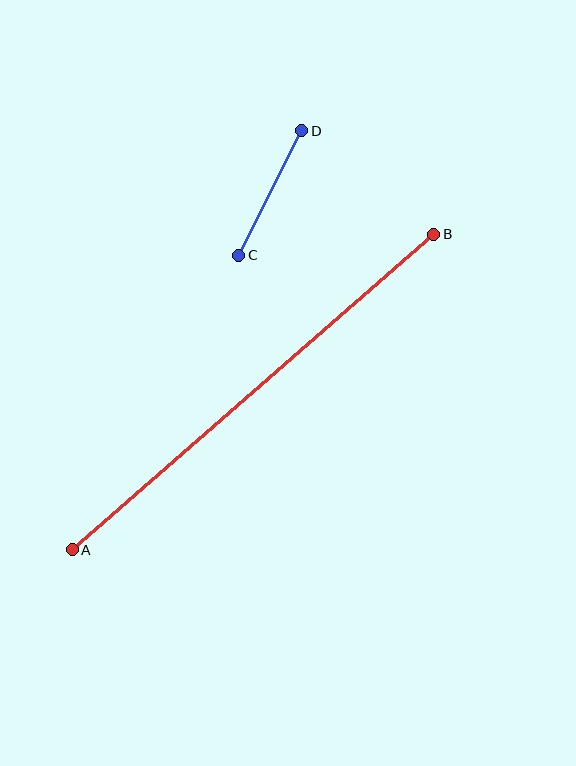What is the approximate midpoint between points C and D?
The midpoint is at approximately (270, 193) pixels.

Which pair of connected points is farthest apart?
Points A and B are farthest apart.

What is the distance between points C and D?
The distance is approximately 140 pixels.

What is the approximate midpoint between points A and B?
The midpoint is at approximately (253, 392) pixels.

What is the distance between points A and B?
The distance is approximately 480 pixels.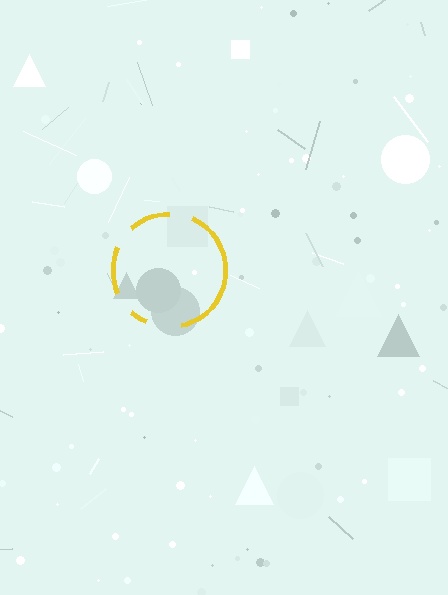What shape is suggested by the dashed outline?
The dashed outline suggests a circle.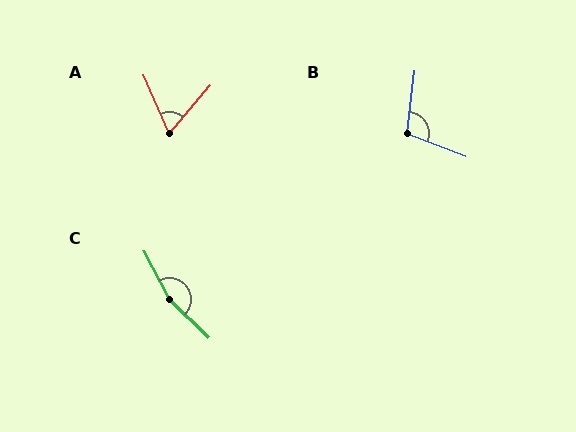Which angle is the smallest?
A, at approximately 64 degrees.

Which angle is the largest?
C, at approximately 163 degrees.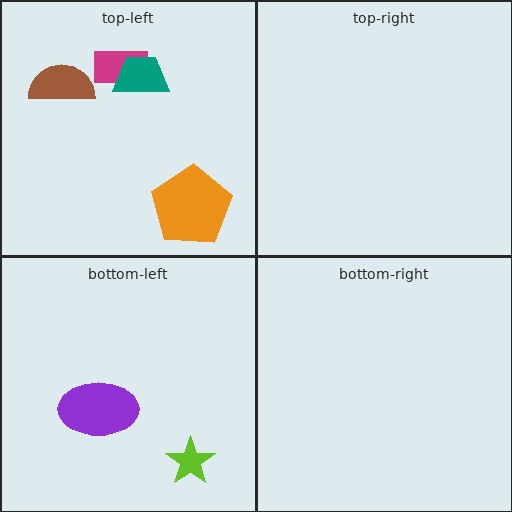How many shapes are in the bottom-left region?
2.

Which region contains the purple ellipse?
The bottom-left region.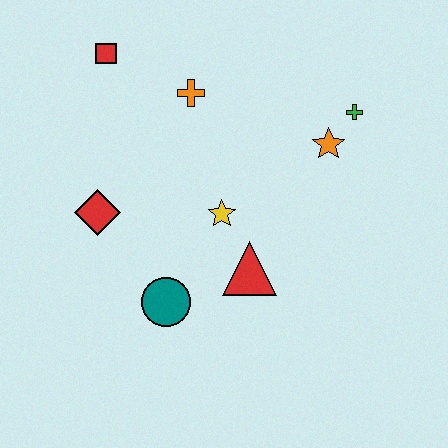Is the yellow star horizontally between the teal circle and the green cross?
Yes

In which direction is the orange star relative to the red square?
The orange star is to the right of the red square.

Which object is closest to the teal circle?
The red triangle is closest to the teal circle.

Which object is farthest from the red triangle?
The red square is farthest from the red triangle.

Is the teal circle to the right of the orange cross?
No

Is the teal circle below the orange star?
Yes